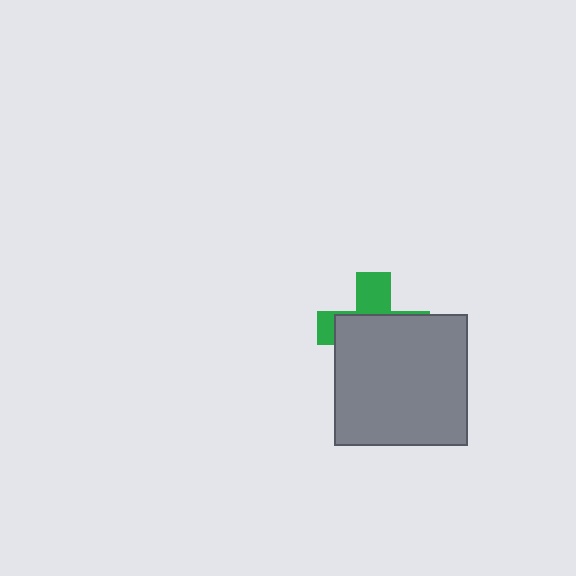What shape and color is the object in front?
The object in front is a gray rectangle.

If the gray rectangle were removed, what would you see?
You would see the complete green cross.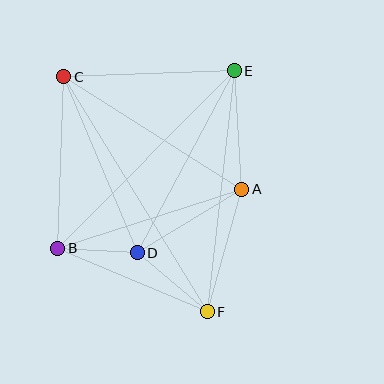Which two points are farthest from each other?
Points C and F are farthest from each other.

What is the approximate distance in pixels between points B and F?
The distance between B and F is approximately 162 pixels.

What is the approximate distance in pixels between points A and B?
The distance between A and B is approximately 193 pixels.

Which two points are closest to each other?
Points B and D are closest to each other.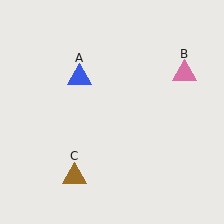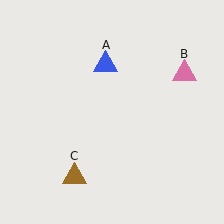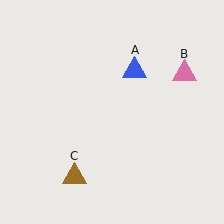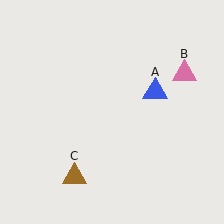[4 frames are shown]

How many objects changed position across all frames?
1 object changed position: blue triangle (object A).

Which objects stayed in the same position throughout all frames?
Pink triangle (object B) and brown triangle (object C) remained stationary.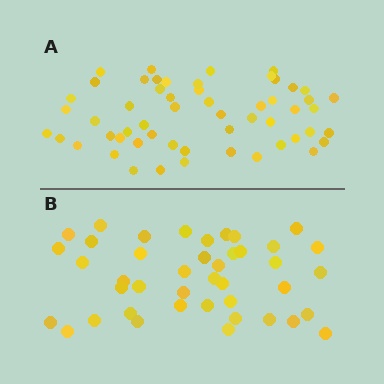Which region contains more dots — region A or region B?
Region A (the top region) has more dots.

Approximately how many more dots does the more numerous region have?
Region A has approximately 15 more dots than region B.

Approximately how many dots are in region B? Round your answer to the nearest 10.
About 40 dots. (The exact count is 42, which rounds to 40.)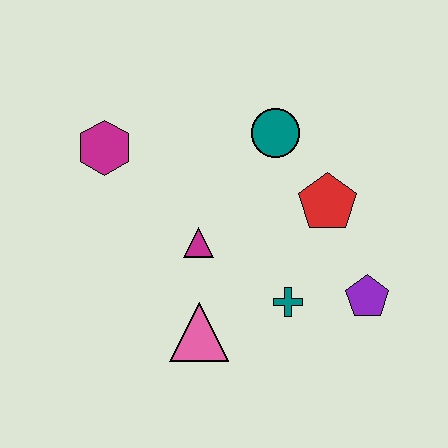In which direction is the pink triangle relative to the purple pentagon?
The pink triangle is to the left of the purple pentagon.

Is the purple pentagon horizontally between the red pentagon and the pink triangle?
No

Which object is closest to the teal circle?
The red pentagon is closest to the teal circle.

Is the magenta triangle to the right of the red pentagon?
No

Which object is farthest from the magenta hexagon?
The purple pentagon is farthest from the magenta hexagon.